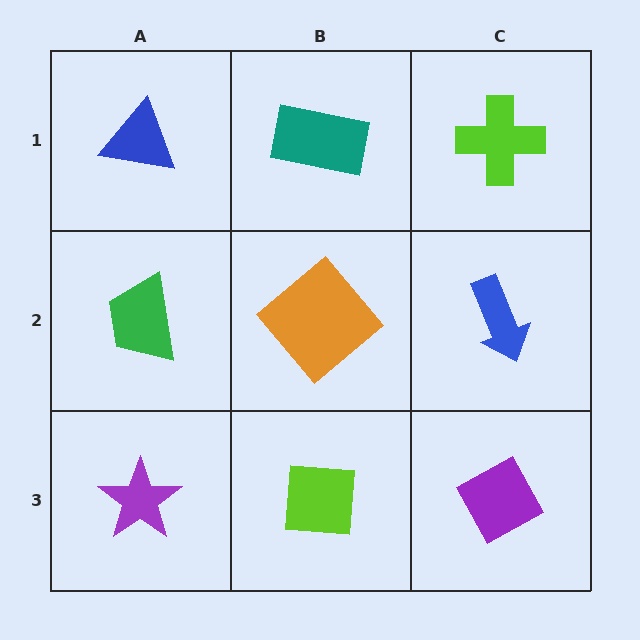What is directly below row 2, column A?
A purple star.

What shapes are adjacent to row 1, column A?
A green trapezoid (row 2, column A), a teal rectangle (row 1, column B).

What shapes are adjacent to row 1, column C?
A blue arrow (row 2, column C), a teal rectangle (row 1, column B).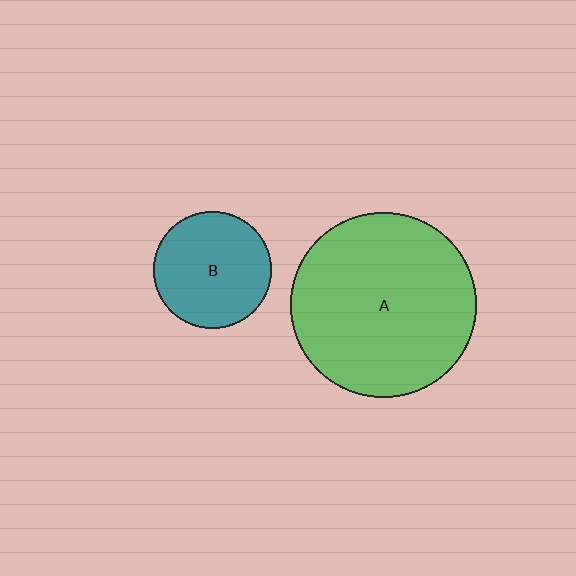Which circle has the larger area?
Circle A (green).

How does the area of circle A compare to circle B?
Approximately 2.5 times.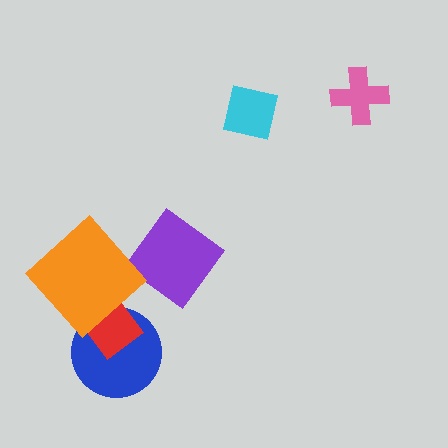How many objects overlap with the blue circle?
1 object overlaps with the blue circle.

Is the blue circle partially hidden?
Yes, it is partially covered by another shape.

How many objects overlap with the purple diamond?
0 objects overlap with the purple diamond.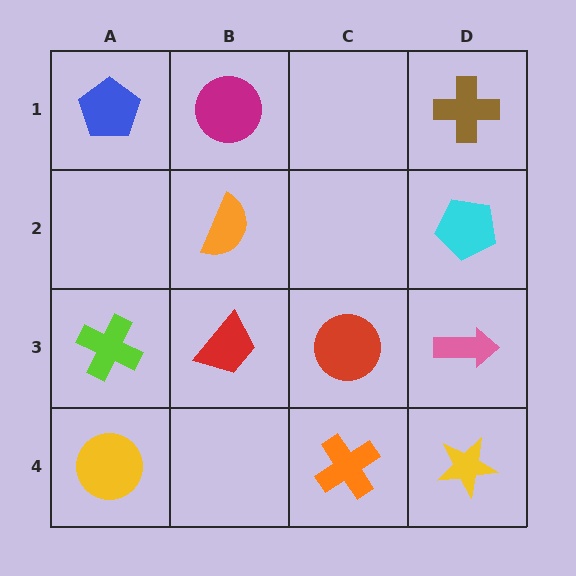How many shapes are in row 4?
3 shapes.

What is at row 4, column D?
A yellow star.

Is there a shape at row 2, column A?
No, that cell is empty.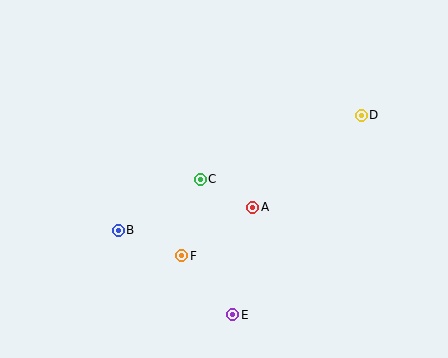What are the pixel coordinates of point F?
Point F is at (181, 256).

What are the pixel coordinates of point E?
Point E is at (233, 315).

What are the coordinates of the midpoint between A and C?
The midpoint between A and C is at (227, 193).